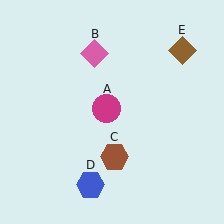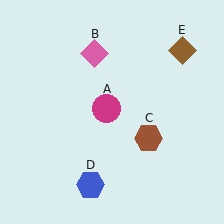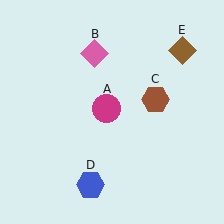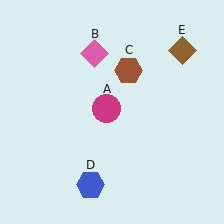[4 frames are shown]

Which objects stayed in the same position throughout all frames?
Magenta circle (object A) and pink diamond (object B) and blue hexagon (object D) and brown diamond (object E) remained stationary.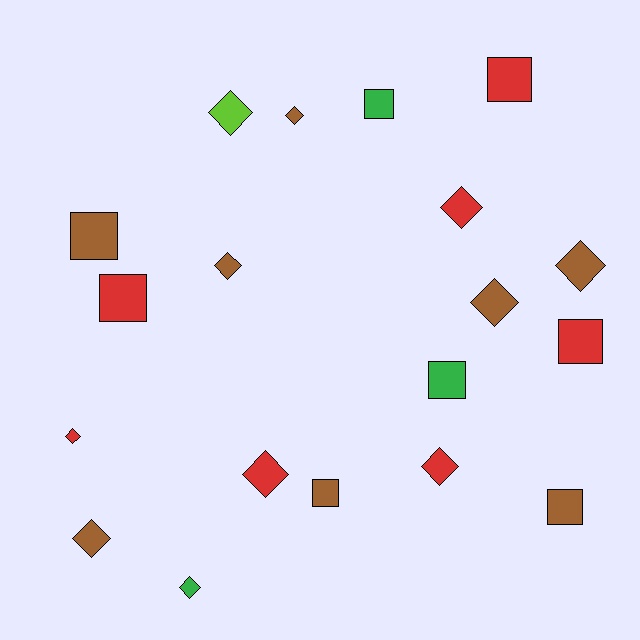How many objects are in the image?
There are 19 objects.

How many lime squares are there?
There are no lime squares.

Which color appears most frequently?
Brown, with 8 objects.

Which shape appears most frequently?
Diamond, with 11 objects.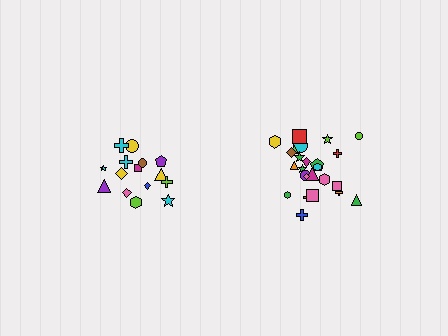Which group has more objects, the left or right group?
The right group.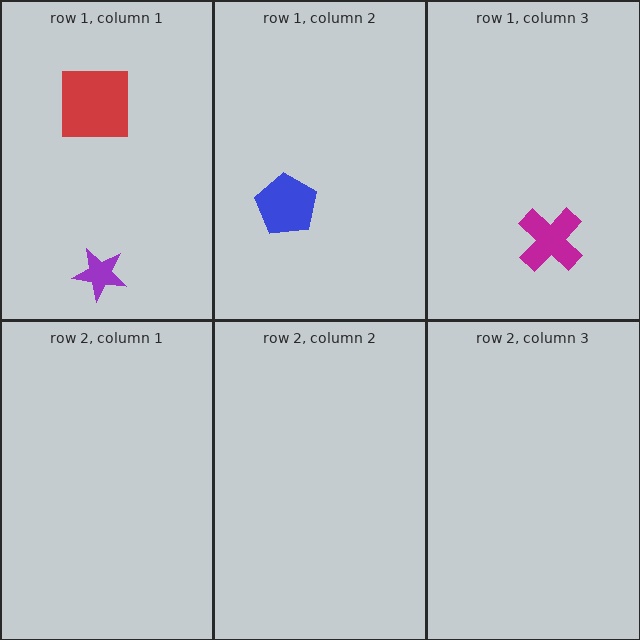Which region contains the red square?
The row 1, column 1 region.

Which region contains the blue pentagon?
The row 1, column 2 region.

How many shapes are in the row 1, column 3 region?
1.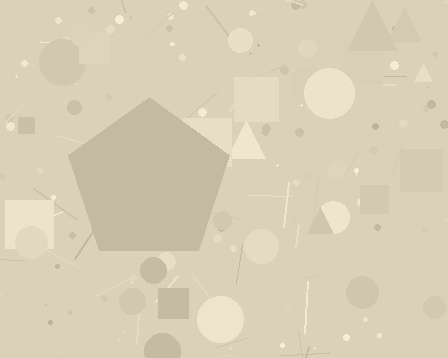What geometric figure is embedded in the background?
A pentagon is embedded in the background.